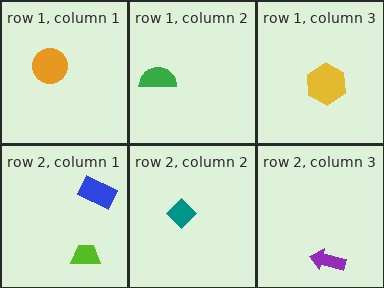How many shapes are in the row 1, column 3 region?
1.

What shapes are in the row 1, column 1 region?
The orange circle.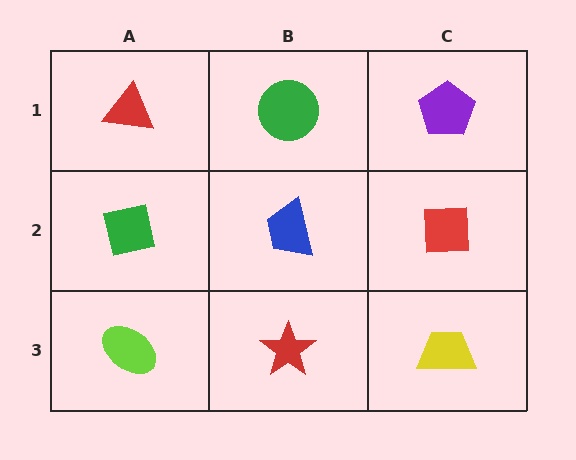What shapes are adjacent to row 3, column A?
A green square (row 2, column A), a red star (row 3, column B).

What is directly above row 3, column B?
A blue trapezoid.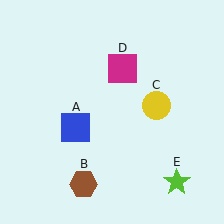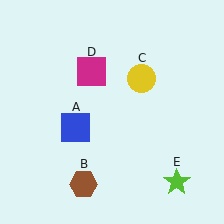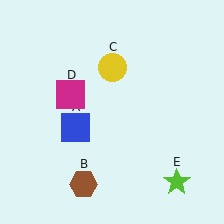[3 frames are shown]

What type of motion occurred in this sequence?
The yellow circle (object C), magenta square (object D) rotated counterclockwise around the center of the scene.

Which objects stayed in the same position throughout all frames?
Blue square (object A) and brown hexagon (object B) and lime star (object E) remained stationary.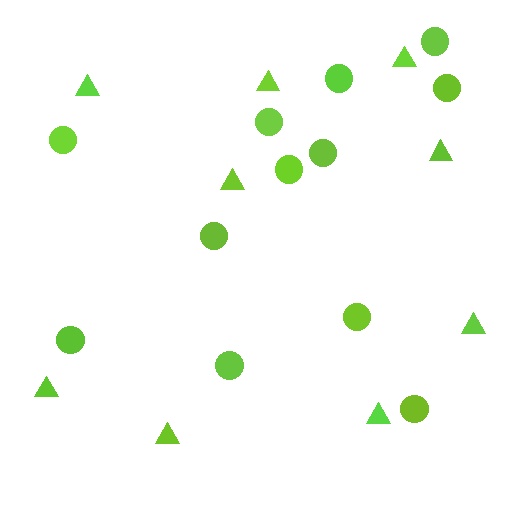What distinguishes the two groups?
There are 2 groups: one group of triangles (9) and one group of circles (12).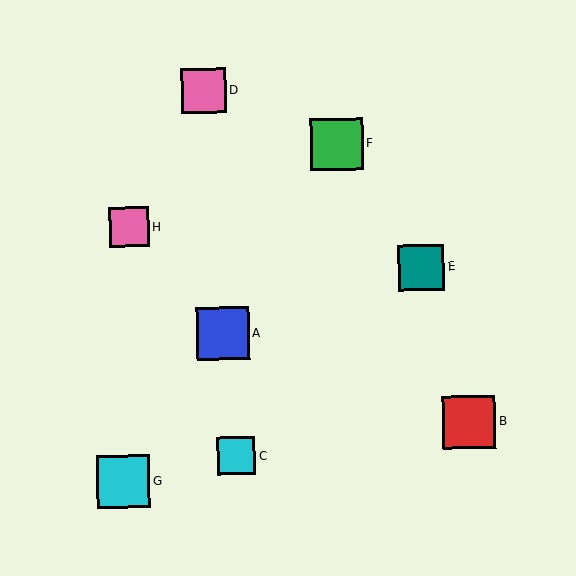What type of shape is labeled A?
Shape A is a blue square.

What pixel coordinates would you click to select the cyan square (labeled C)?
Click at (236, 456) to select the cyan square C.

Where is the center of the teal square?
The center of the teal square is at (421, 268).